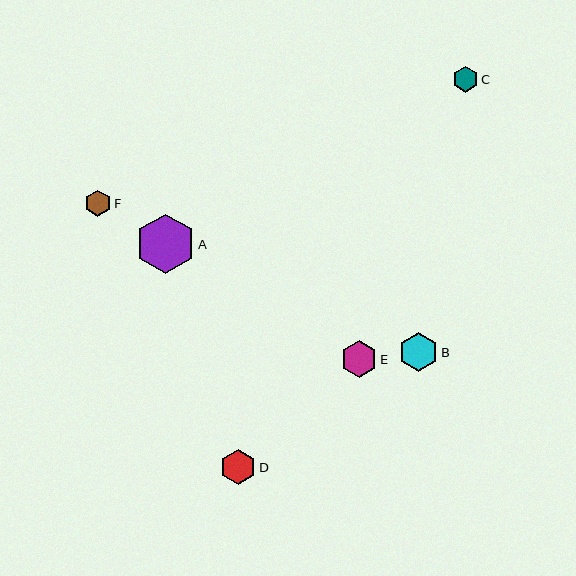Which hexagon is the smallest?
Hexagon F is the smallest with a size of approximately 26 pixels.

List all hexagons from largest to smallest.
From largest to smallest: A, B, E, D, C, F.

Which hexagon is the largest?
Hexagon A is the largest with a size of approximately 60 pixels.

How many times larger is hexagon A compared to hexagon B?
Hexagon A is approximately 1.5 times the size of hexagon B.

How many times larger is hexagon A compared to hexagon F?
Hexagon A is approximately 2.3 times the size of hexagon F.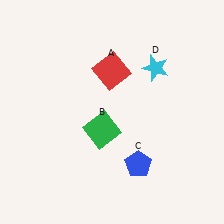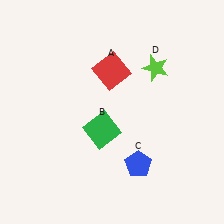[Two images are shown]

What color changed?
The star (D) changed from cyan in Image 1 to lime in Image 2.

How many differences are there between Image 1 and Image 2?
There is 1 difference between the two images.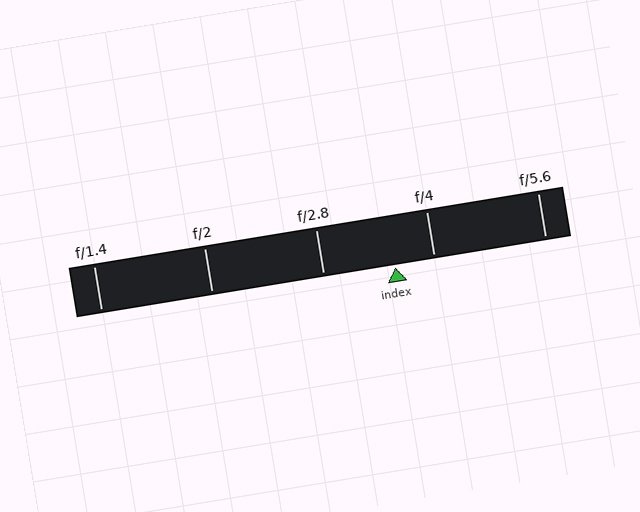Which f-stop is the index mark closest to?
The index mark is closest to f/4.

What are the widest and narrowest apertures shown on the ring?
The widest aperture shown is f/1.4 and the narrowest is f/5.6.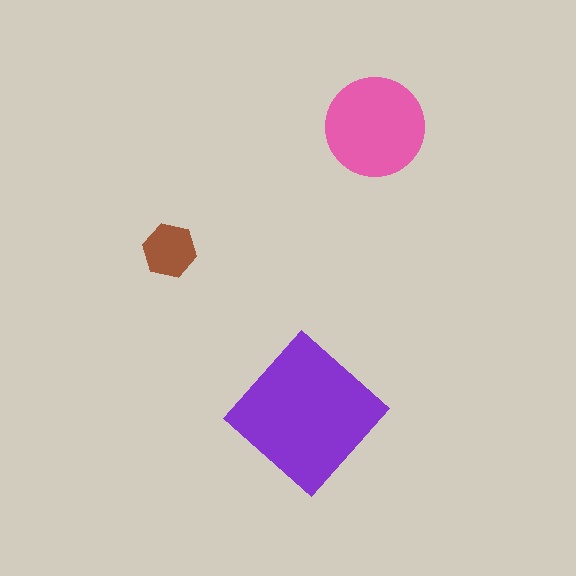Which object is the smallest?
The brown hexagon.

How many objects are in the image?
There are 3 objects in the image.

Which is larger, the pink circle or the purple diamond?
The purple diamond.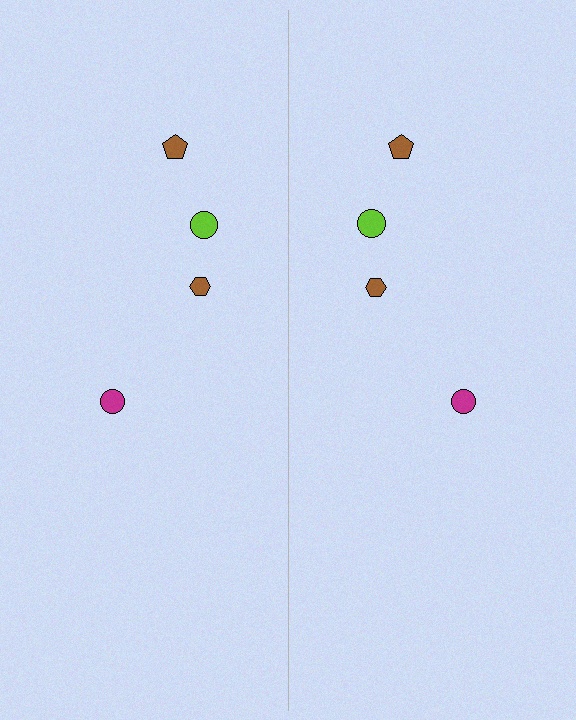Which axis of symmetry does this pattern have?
The pattern has a vertical axis of symmetry running through the center of the image.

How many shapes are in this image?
There are 8 shapes in this image.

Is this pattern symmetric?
Yes, this pattern has bilateral (reflection) symmetry.